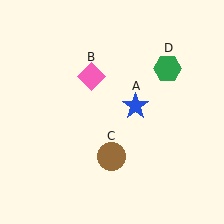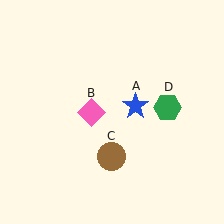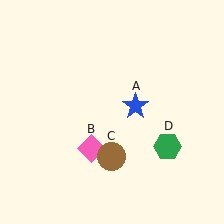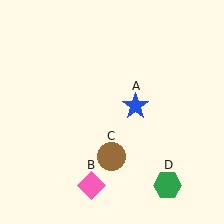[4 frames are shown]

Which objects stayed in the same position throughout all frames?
Blue star (object A) and brown circle (object C) remained stationary.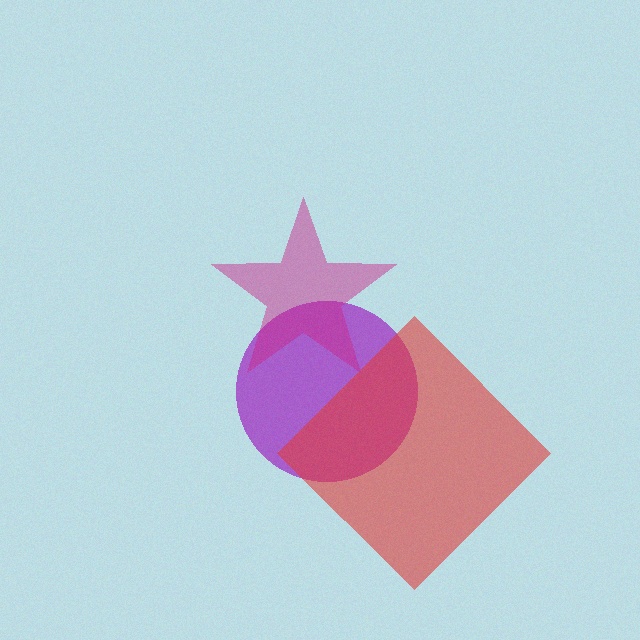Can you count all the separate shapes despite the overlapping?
Yes, there are 3 separate shapes.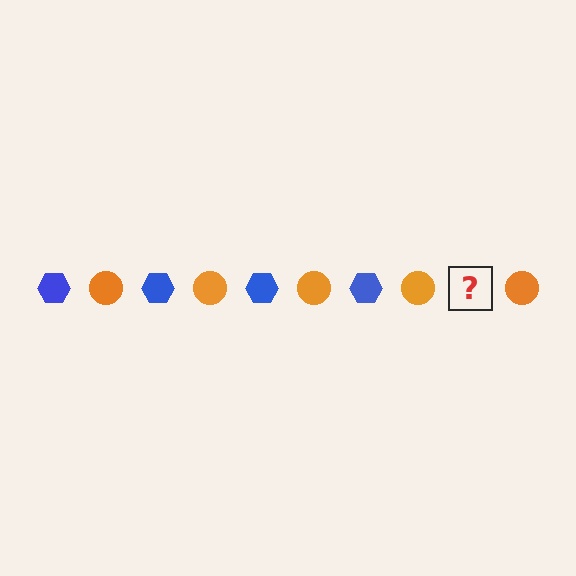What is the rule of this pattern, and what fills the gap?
The rule is that the pattern alternates between blue hexagon and orange circle. The gap should be filled with a blue hexagon.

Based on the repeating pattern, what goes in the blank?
The blank should be a blue hexagon.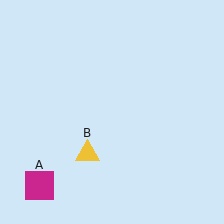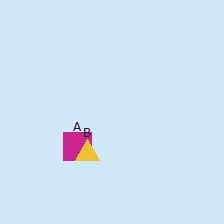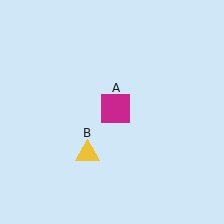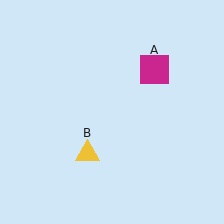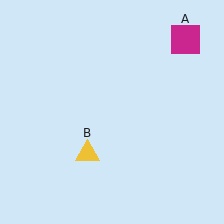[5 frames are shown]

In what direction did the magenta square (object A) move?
The magenta square (object A) moved up and to the right.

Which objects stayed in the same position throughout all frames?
Yellow triangle (object B) remained stationary.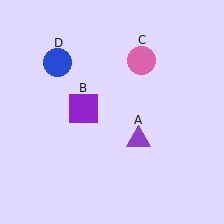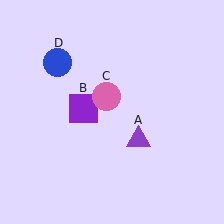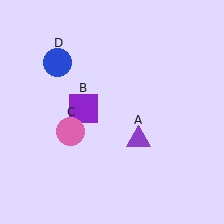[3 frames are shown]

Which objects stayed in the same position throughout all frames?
Purple triangle (object A) and purple square (object B) and blue circle (object D) remained stationary.